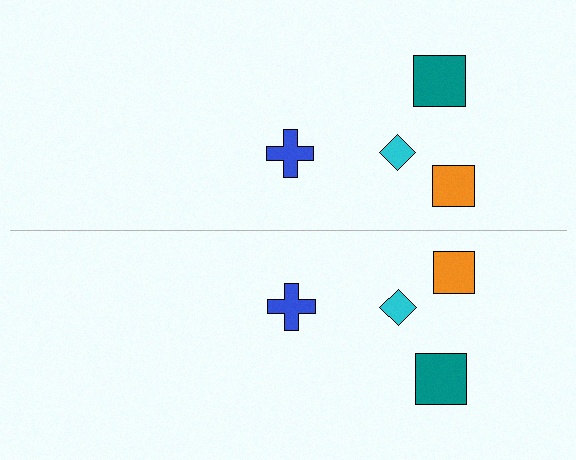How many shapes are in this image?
There are 8 shapes in this image.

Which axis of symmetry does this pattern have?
The pattern has a horizontal axis of symmetry running through the center of the image.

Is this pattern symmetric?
Yes, this pattern has bilateral (reflection) symmetry.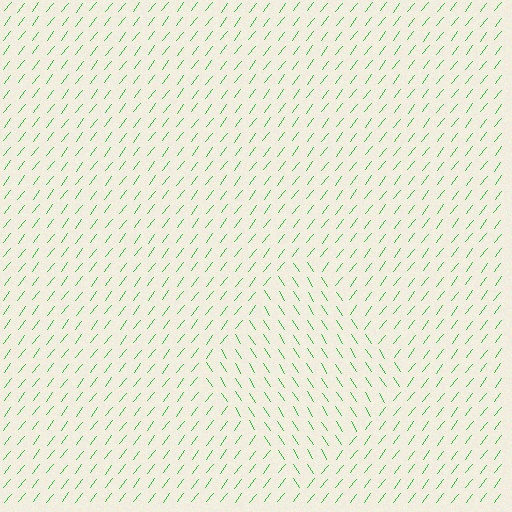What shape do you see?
I see a diamond.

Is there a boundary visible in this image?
Yes, there is a texture boundary formed by a change in line orientation.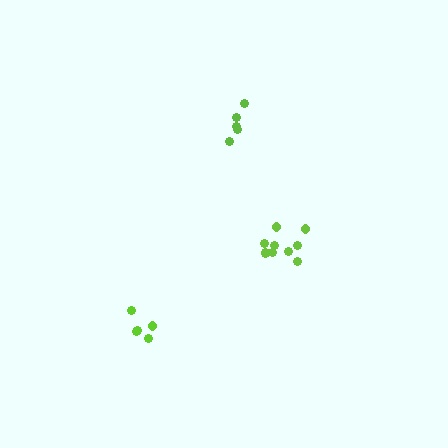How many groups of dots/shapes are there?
There are 3 groups.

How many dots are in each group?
Group 1: 5 dots, Group 2: 10 dots, Group 3: 5 dots (20 total).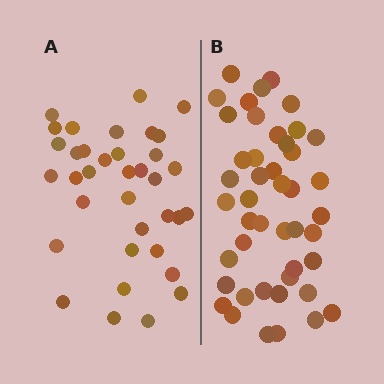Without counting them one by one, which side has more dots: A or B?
Region B (the right region) has more dots.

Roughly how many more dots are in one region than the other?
Region B has roughly 8 or so more dots than region A.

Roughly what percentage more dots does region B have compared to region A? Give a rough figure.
About 25% more.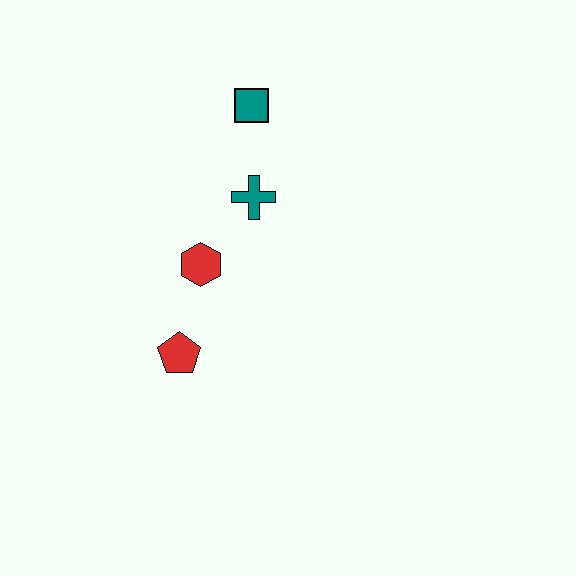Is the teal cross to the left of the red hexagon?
No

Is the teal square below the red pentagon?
No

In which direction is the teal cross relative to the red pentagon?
The teal cross is above the red pentagon.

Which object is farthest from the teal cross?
The red pentagon is farthest from the teal cross.